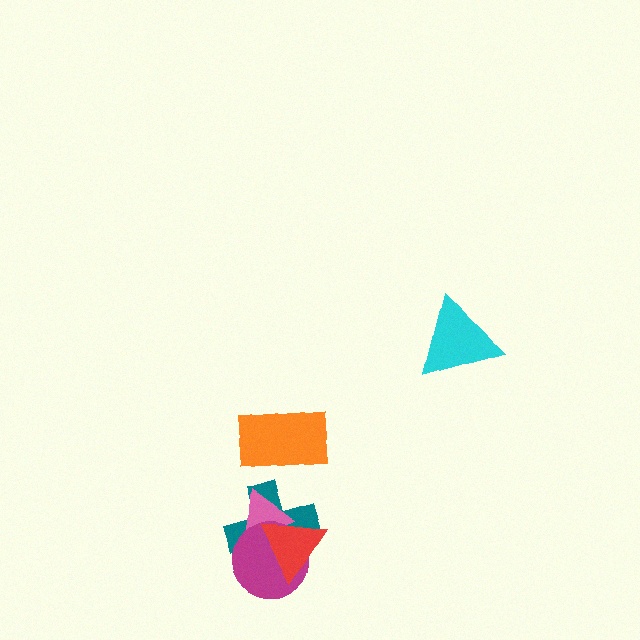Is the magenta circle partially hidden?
Yes, it is partially covered by another shape.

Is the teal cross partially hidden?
Yes, it is partially covered by another shape.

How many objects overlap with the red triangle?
3 objects overlap with the red triangle.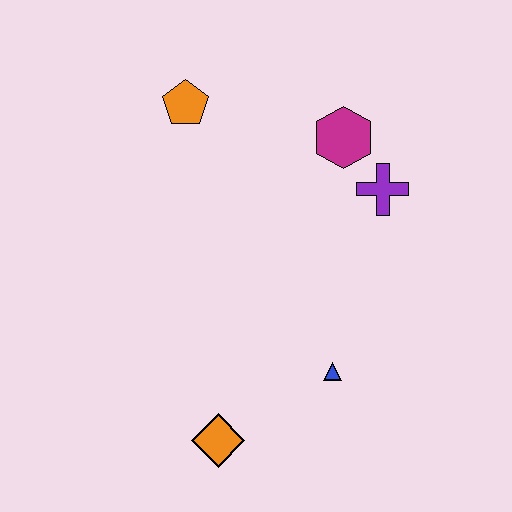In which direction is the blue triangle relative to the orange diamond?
The blue triangle is to the right of the orange diamond.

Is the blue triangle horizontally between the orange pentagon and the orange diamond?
No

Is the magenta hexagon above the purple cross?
Yes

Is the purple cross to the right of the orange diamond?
Yes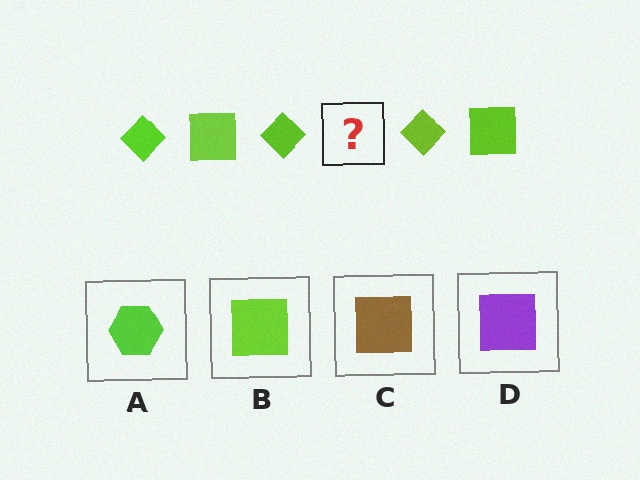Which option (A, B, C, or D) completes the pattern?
B.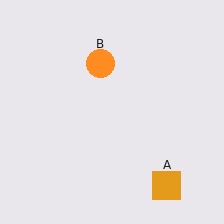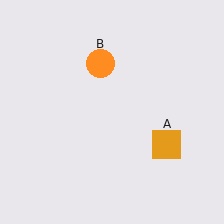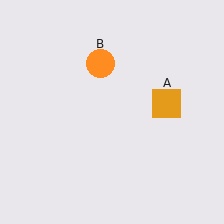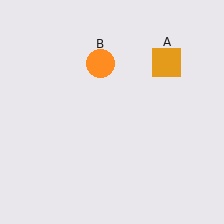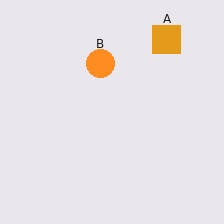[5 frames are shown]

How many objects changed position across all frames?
1 object changed position: orange square (object A).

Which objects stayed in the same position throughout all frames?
Orange circle (object B) remained stationary.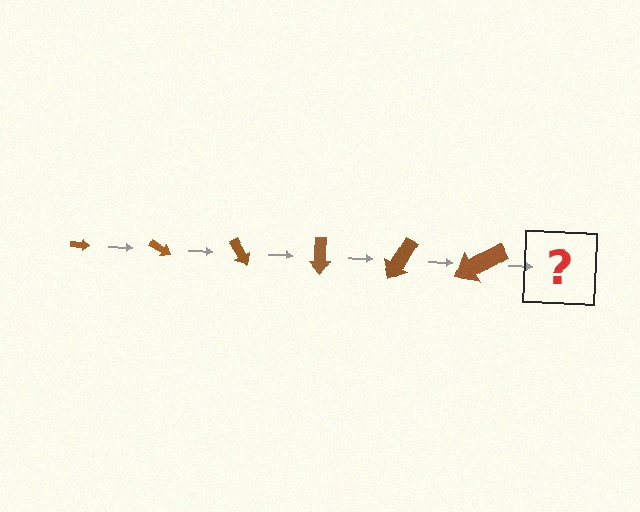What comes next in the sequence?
The next element should be an arrow, larger than the previous one and rotated 180 degrees from the start.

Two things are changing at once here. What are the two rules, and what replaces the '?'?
The two rules are that the arrow grows larger each step and it rotates 30 degrees each step. The '?' should be an arrow, larger than the previous one and rotated 180 degrees from the start.